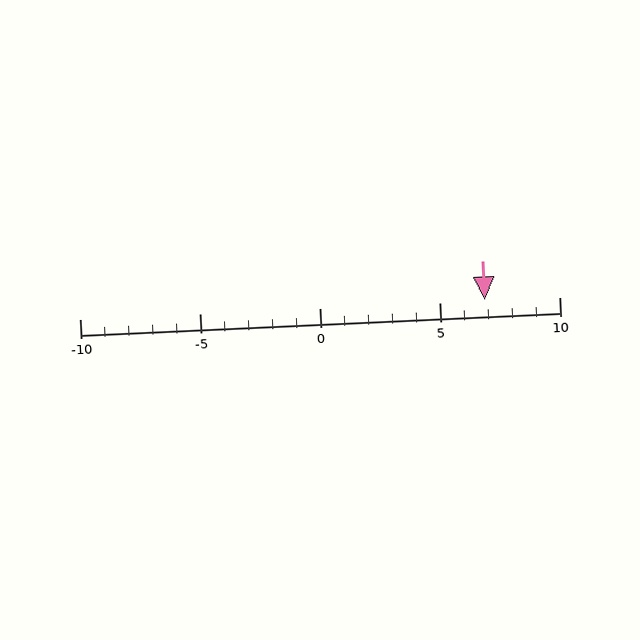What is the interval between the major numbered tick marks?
The major tick marks are spaced 5 units apart.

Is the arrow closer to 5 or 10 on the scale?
The arrow is closer to 5.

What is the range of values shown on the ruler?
The ruler shows values from -10 to 10.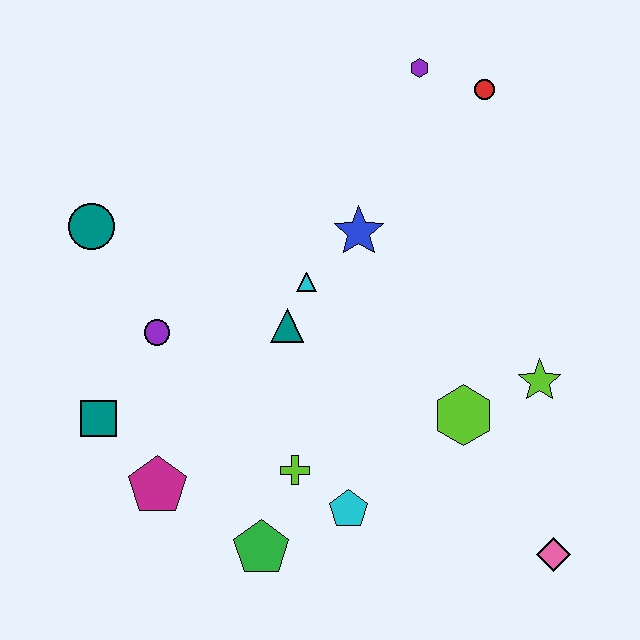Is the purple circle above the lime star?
Yes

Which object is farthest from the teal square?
The red circle is farthest from the teal square.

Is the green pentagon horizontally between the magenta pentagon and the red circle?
Yes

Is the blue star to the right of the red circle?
No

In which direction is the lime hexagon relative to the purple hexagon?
The lime hexagon is below the purple hexagon.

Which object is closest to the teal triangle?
The cyan triangle is closest to the teal triangle.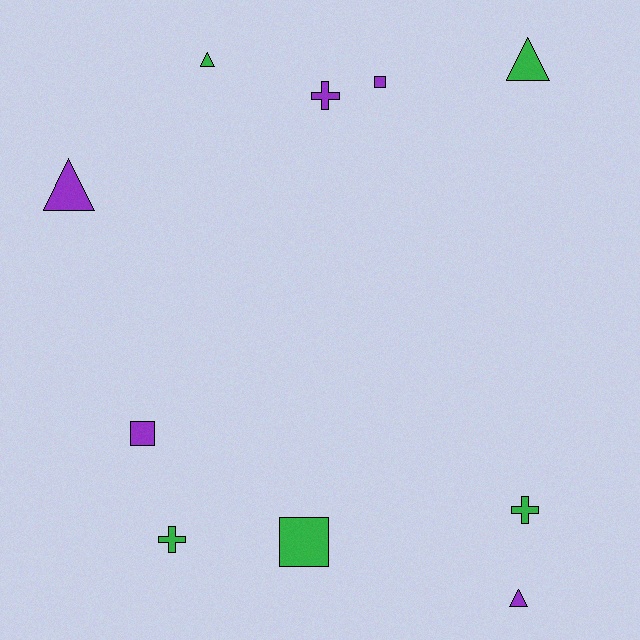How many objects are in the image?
There are 10 objects.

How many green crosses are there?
There are 2 green crosses.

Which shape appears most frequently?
Triangle, with 4 objects.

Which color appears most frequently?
Purple, with 5 objects.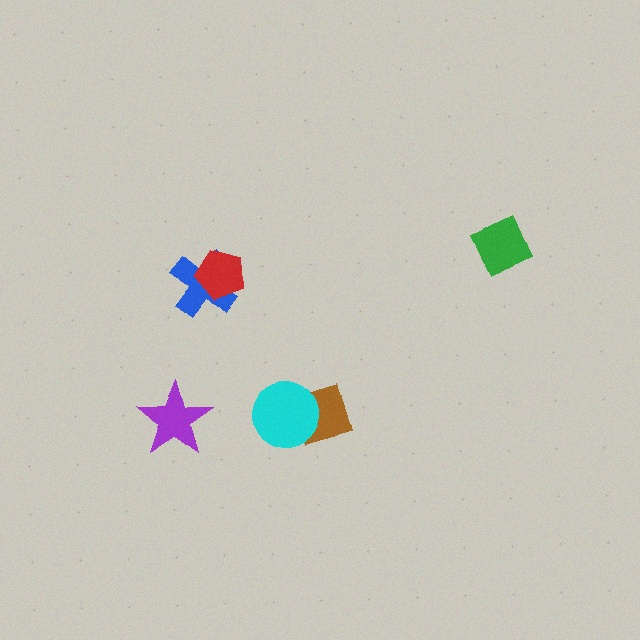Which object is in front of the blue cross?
The red pentagon is in front of the blue cross.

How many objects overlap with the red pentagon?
1 object overlaps with the red pentagon.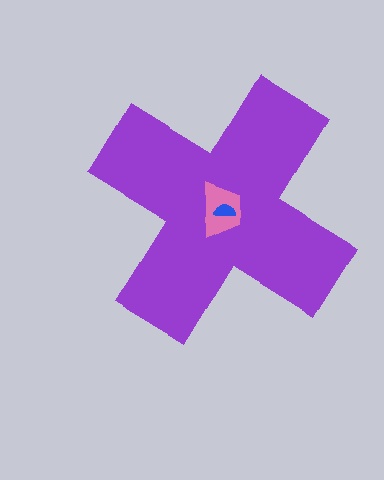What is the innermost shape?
The blue semicircle.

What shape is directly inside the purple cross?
The pink trapezoid.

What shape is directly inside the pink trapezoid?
The blue semicircle.